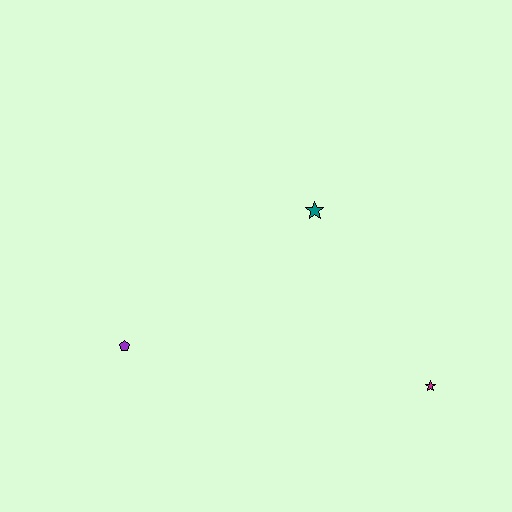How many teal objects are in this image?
There is 1 teal object.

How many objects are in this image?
There are 3 objects.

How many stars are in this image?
There are 2 stars.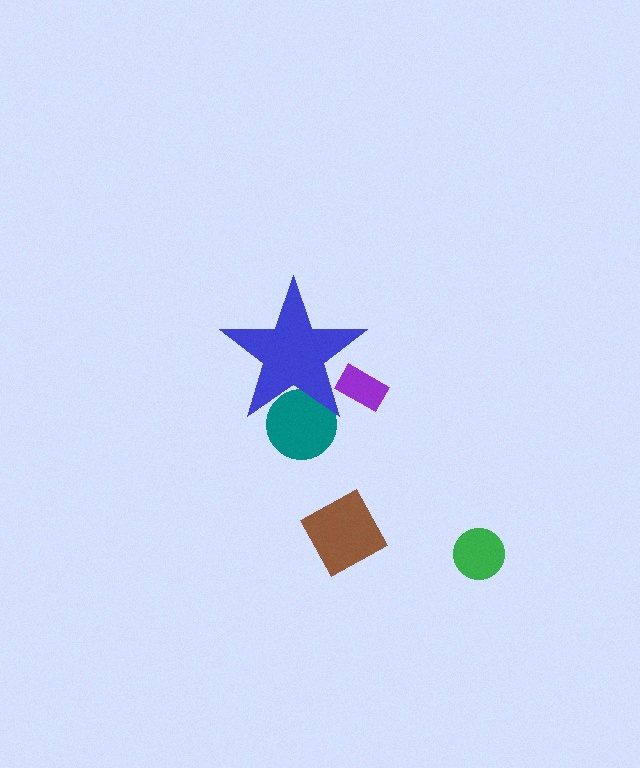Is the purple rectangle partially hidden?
Yes, the purple rectangle is partially hidden behind the blue star.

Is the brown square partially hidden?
No, the brown square is fully visible.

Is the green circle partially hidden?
No, the green circle is fully visible.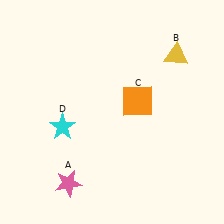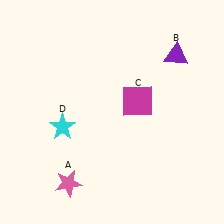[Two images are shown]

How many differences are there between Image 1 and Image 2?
There are 2 differences between the two images.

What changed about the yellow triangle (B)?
In Image 1, B is yellow. In Image 2, it changed to purple.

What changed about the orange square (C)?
In Image 1, C is orange. In Image 2, it changed to magenta.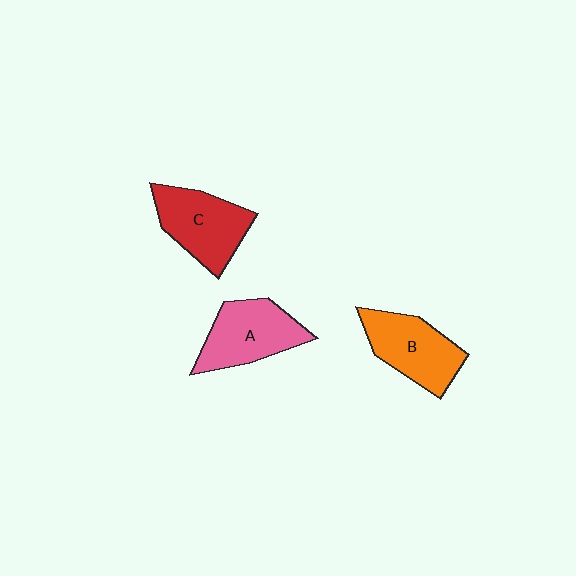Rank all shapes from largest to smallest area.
From largest to smallest: C (red), A (pink), B (orange).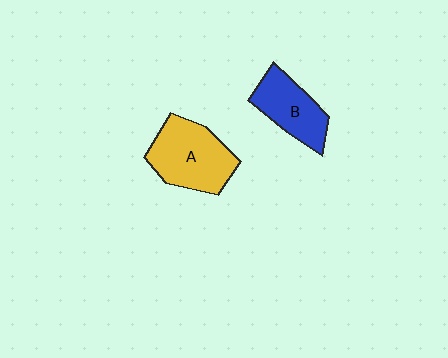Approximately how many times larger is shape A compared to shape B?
Approximately 1.3 times.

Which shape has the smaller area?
Shape B (blue).